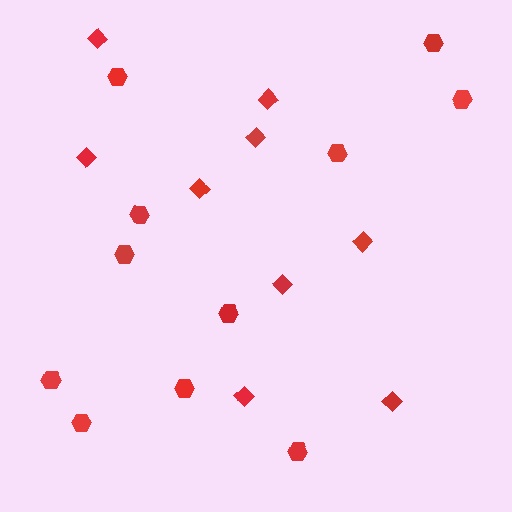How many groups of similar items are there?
There are 2 groups: one group of diamonds (9) and one group of hexagons (11).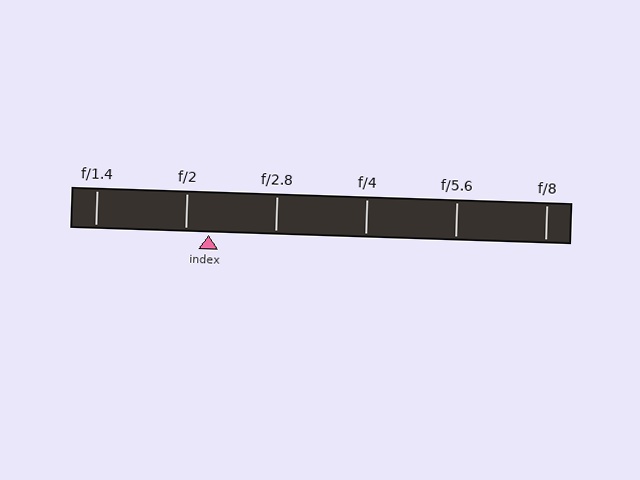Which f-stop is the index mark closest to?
The index mark is closest to f/2.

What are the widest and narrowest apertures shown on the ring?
The widest aperture shown is f/1.4 and the narrowest is f/8.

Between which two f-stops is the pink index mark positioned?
The index mark is between f/2 and f/2.8.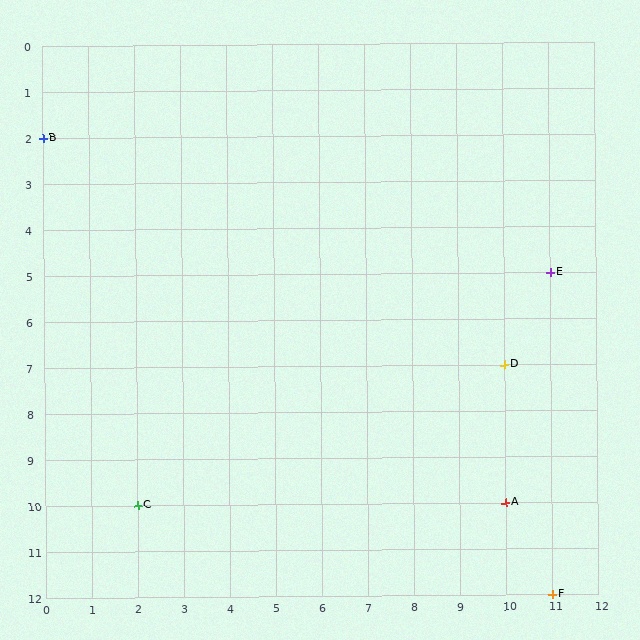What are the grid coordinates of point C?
Point C is at grid coordinates (2, 10).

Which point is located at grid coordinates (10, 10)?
Point A is at (10, 10).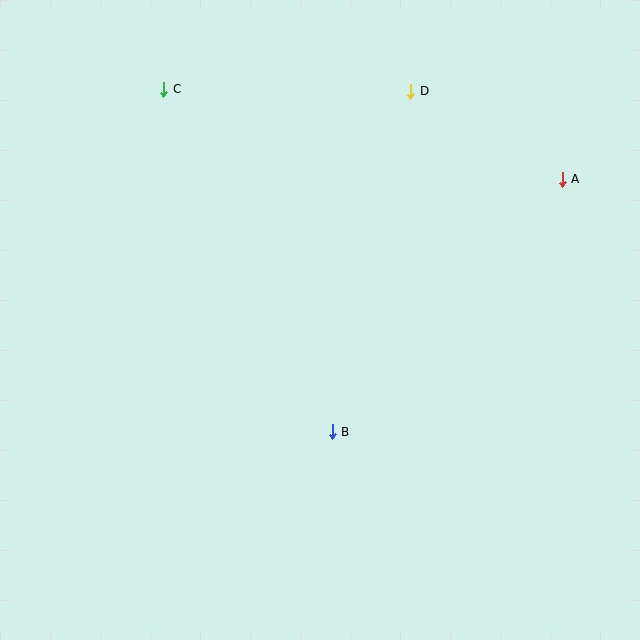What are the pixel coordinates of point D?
Point D is at (411, 91).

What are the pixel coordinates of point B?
Point B is at (332, 432).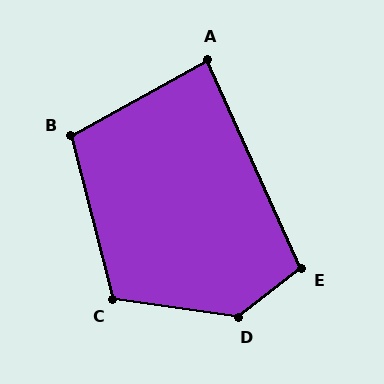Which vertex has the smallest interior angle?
A, at approximately 85 degrees.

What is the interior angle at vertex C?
Approximately 112 degrees (obtuse).